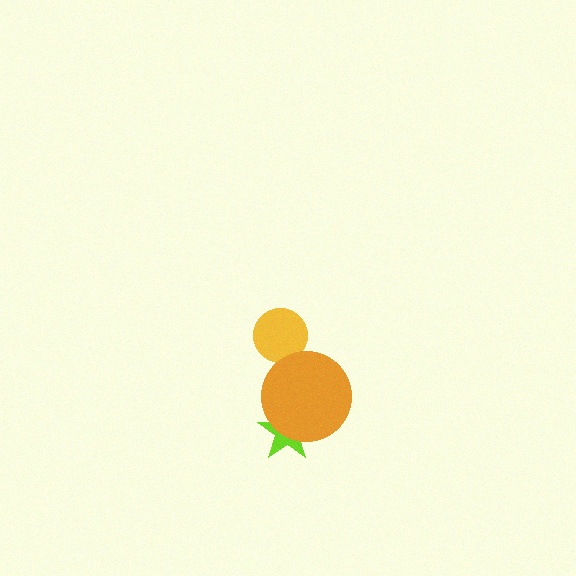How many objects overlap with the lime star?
1 object overlaps with the lime star.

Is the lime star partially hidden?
Yes, it is partially covered by another shape.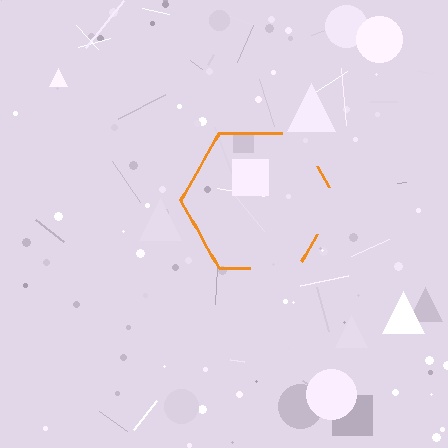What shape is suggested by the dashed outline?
The dashed outline suggests a hexagon.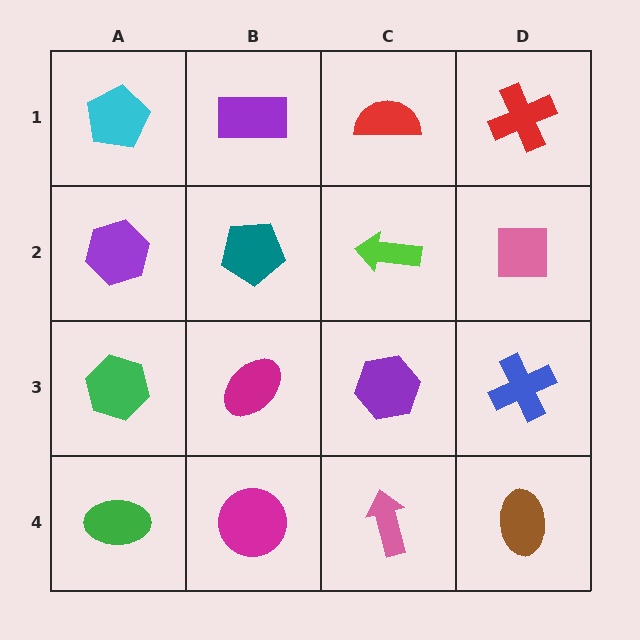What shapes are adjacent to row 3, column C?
A lime arrow (row 2, column C), a pink arrow (row 4, column C), a magenta ellipse (row 3, column B), a blue cross (row 3, column D).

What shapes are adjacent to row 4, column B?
A magenta ellipse (row 3, column B), a green ellipse (row 4, column A), a pink arrow (row 4, column C).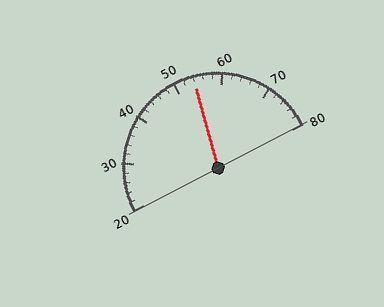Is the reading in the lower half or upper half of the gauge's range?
The reading is in the upper half of the range (20 to 80).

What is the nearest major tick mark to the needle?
The nearest major tick mark is 50.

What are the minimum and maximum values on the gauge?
The gauge ranges from 20 to 80.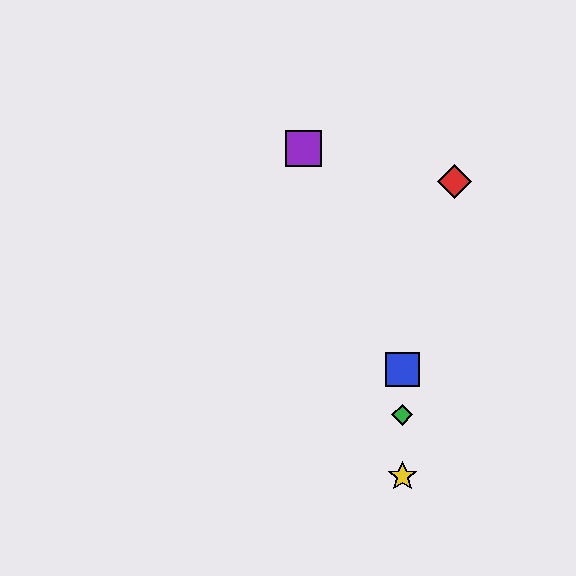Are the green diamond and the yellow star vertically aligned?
Yes, both are at x≈402.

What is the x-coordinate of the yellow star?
The yellow star is at x≈402.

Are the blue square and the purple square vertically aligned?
No, the blue square is at x≈402 and the purple square is at x≈304.